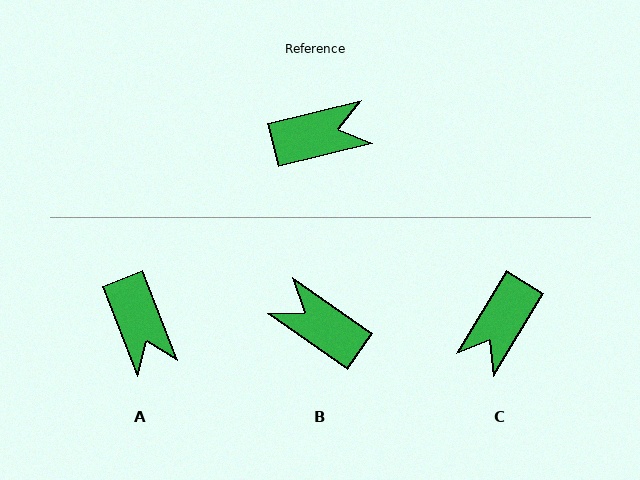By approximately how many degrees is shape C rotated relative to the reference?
Approximately 135 degrees clockwise.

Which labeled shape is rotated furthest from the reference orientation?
C, about 135 degrees away.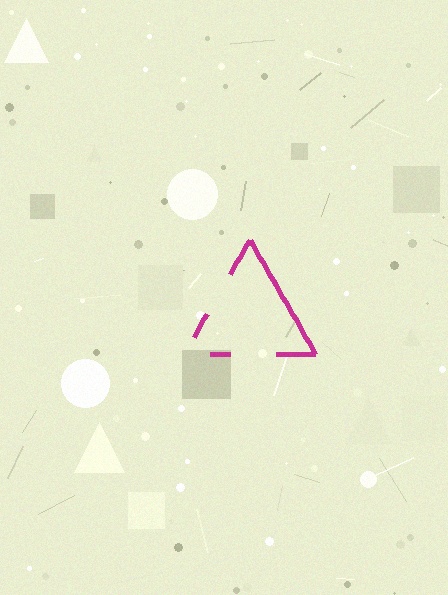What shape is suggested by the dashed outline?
The dashed outline suggests a triangle.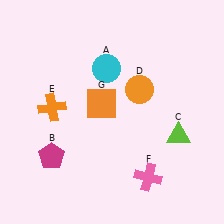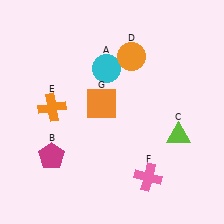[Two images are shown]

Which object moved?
The orange circle (D) moved up.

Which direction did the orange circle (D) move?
The orange circle (D) moved up.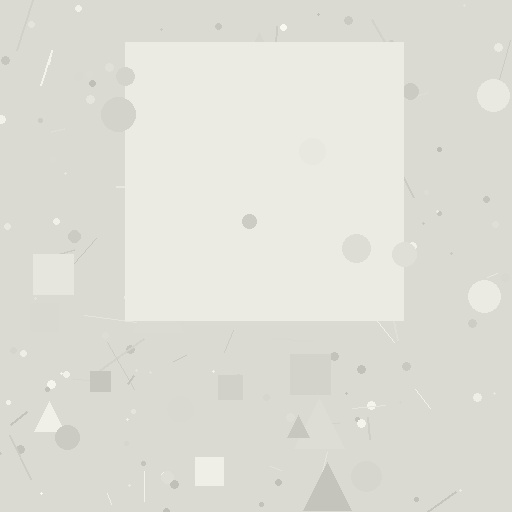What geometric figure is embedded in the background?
A square is embedded in the background.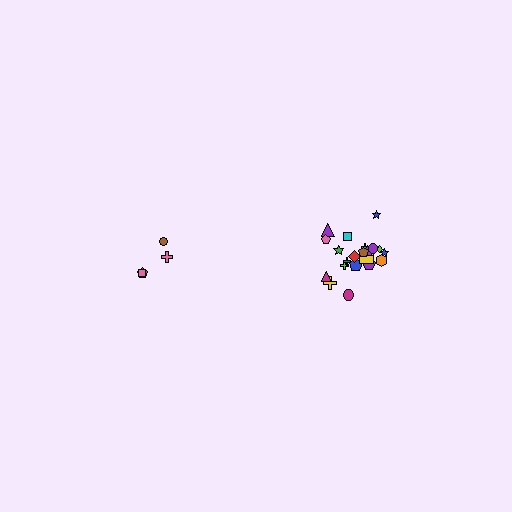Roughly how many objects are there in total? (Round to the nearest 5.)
Roughly 25 objects in total.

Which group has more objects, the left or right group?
The right group.